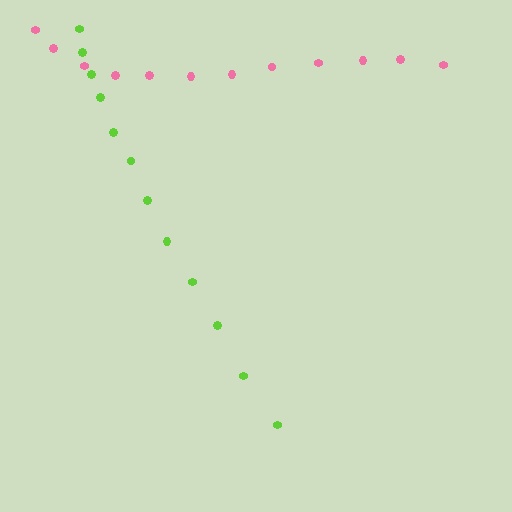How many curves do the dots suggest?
There are 2 distinct paths.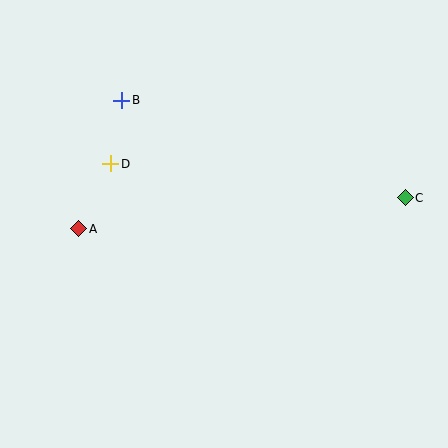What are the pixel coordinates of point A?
Point A is at (79, 229).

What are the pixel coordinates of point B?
Point B is at (122, 100).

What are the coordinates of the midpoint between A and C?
The midpoint between A and C is at (242, 213).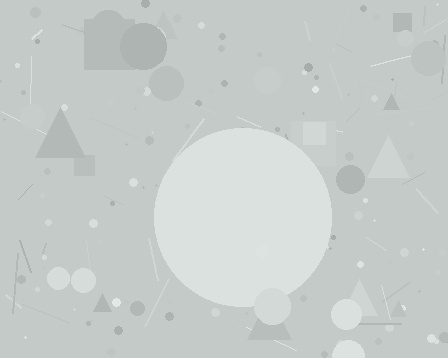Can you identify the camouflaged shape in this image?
The camouflaged shape is a circle.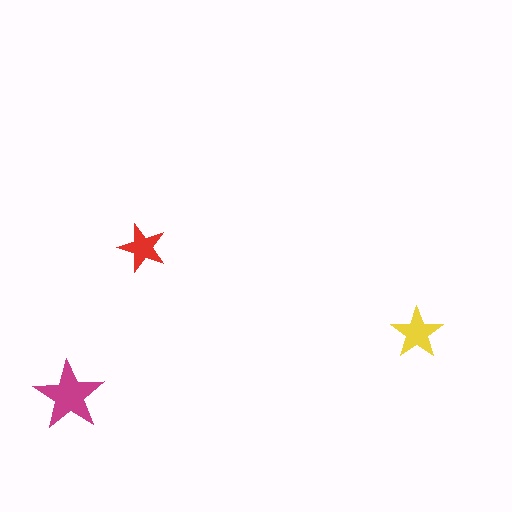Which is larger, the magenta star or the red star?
The magenta one.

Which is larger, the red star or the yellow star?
The yellow one.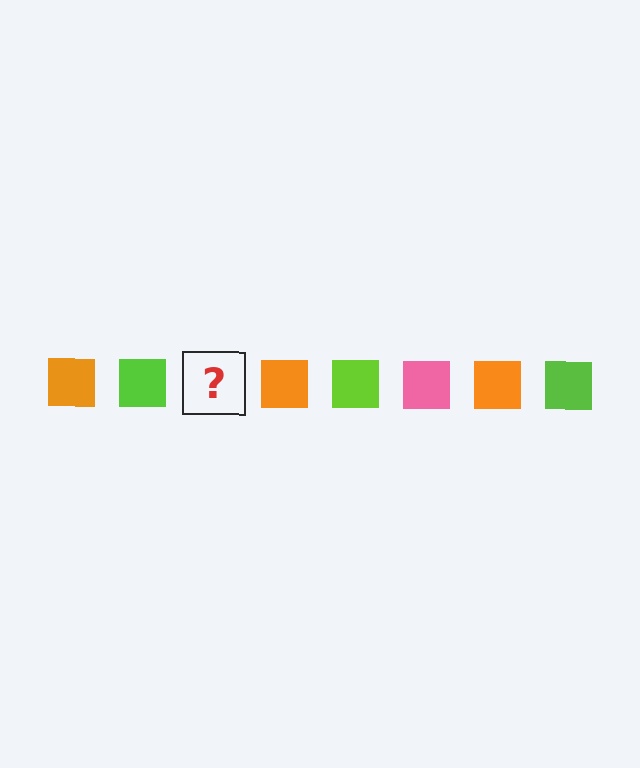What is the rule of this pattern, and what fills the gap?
The rule is that the pattern cycles through orange, lime, pink squares. The gap should be filled with a pink square.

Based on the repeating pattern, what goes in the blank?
The blank should be a pink square.